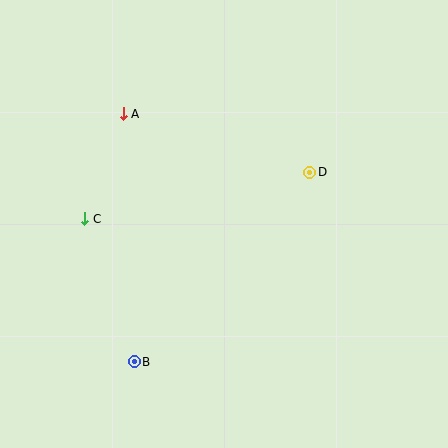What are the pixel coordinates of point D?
Point D is at (310, 172).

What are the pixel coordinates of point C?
Point C is at (85, 219).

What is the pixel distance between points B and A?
The distance between B and A is 248 pixels.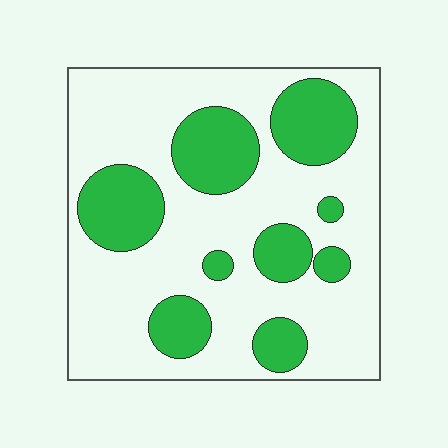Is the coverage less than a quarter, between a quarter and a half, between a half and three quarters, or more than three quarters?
Between a quarter and a half.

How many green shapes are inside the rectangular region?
9.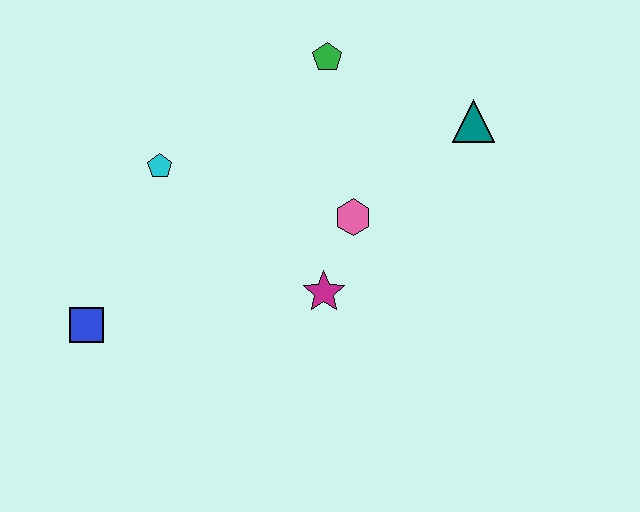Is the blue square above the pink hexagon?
No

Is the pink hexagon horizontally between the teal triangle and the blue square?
Yes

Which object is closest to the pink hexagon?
The magenta star is closest to the pink hexagon.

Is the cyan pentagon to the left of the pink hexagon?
Yes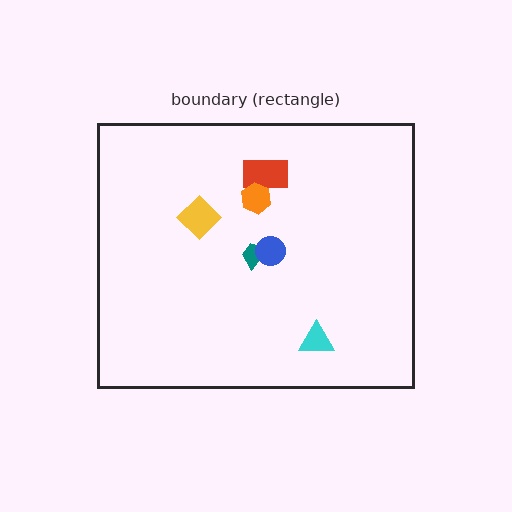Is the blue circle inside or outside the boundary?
Inside.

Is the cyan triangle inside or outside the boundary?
Inside.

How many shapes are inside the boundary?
6 inside, 0 outside.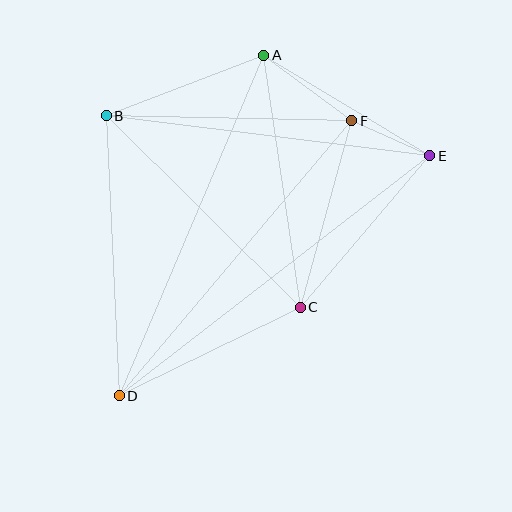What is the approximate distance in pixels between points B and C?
The distance between B and C is approximately 273 pixels.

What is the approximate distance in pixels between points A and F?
The distance between A and F is approximately 110 pixels.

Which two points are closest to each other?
Points E and F are closest to each other.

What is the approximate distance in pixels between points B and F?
The distance between B and F is approximately 245 pixels.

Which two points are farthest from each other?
Points D and E are farthest from each other.